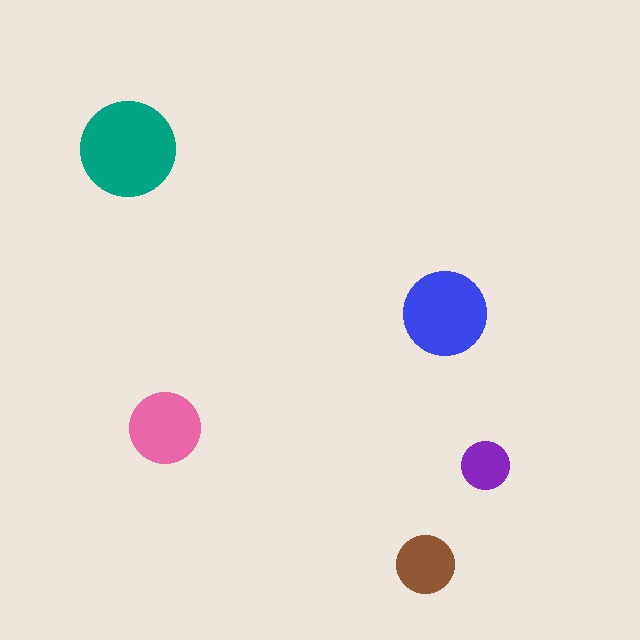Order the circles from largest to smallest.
the teal one, the blue one, the pink one, the brown one, the purple one.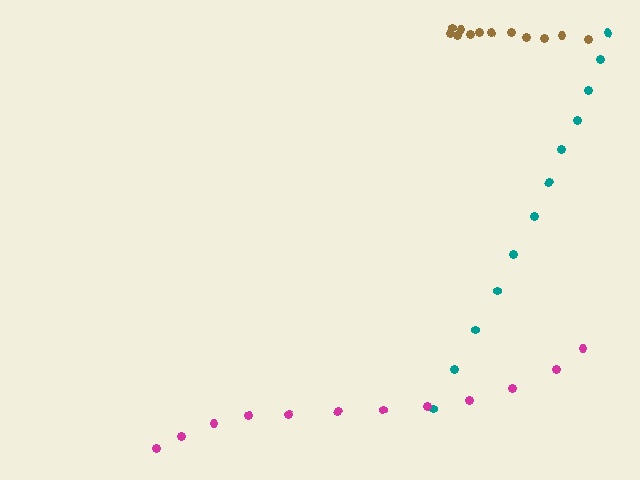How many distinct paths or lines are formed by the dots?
There are 3 distinct paths.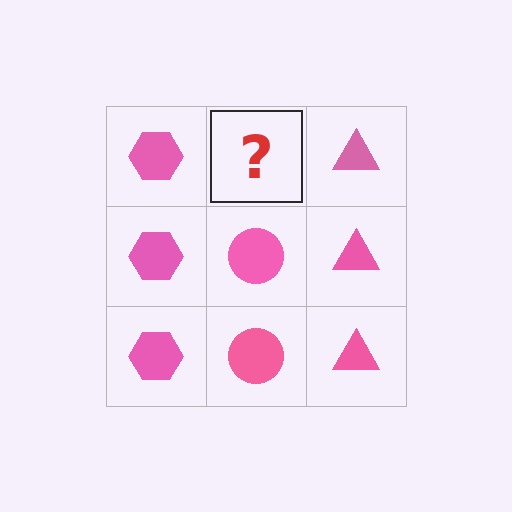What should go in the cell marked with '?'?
The missing cell should contain a pink circle.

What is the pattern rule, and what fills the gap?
The rule is that each column has a consistent shape. The gap should be filled with a pink circle.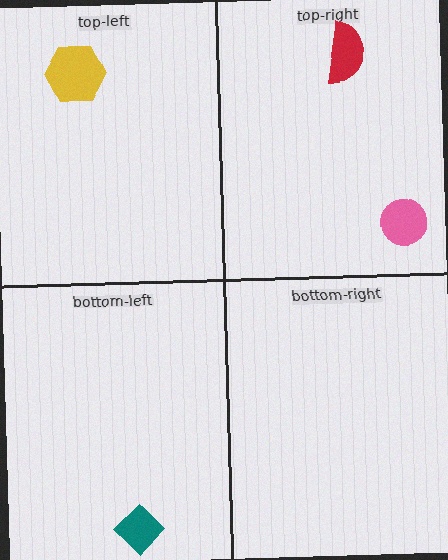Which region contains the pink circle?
The top-right region.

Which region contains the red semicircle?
The top-right region.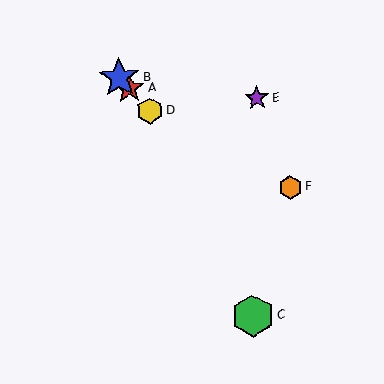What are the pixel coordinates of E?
Object E is at (257, 98).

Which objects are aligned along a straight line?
Objects A, B, D are aligned along a straight line.